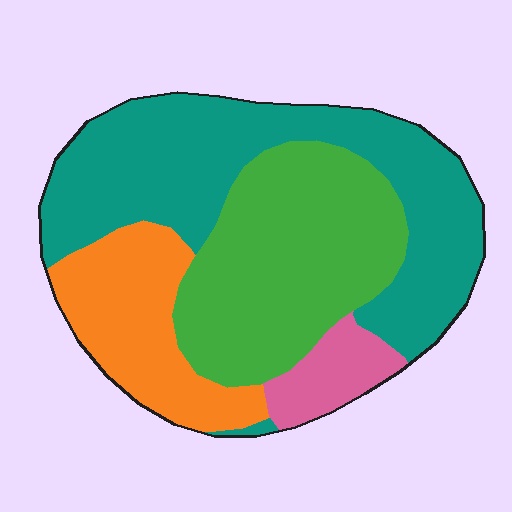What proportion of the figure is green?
Green takes up about one third (1/3) of the figure.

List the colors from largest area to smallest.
From largest to smallest: teal, green, orange, pink.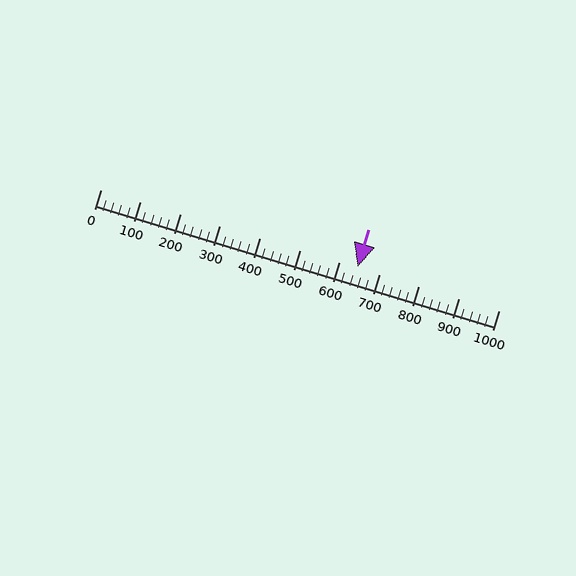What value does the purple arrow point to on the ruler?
The purple arrow points to approximately 646.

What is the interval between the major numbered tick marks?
The major tick marks are spaced 100 units apart.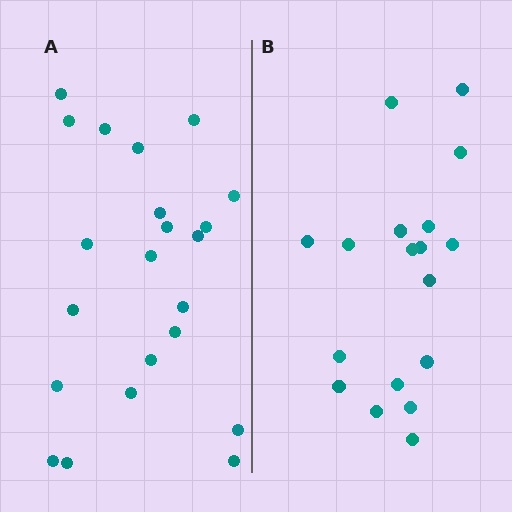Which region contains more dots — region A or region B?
Region A (the left region) has more dots.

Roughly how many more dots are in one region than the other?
Region A has about 4 more dots than region B.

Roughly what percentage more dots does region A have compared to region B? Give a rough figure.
About 20% more.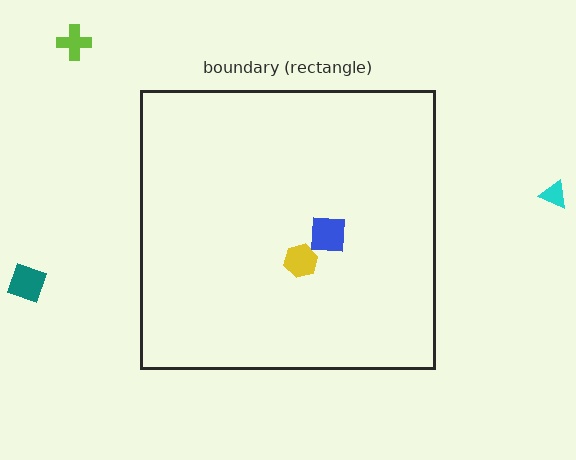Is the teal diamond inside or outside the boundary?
Outside.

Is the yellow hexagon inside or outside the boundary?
Inside.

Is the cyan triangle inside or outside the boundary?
Outside.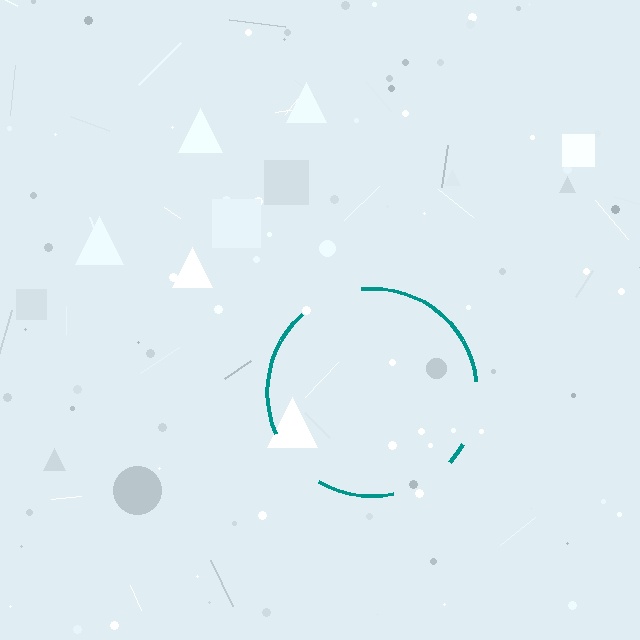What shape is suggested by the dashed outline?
The dashed outline suggests a circle.